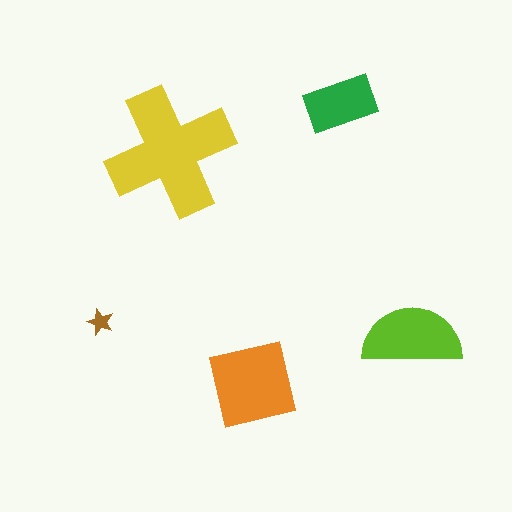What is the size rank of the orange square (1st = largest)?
2nd.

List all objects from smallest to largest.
The brown star, the green rectangle, the lime semicircle, the orange square, the yellow cross.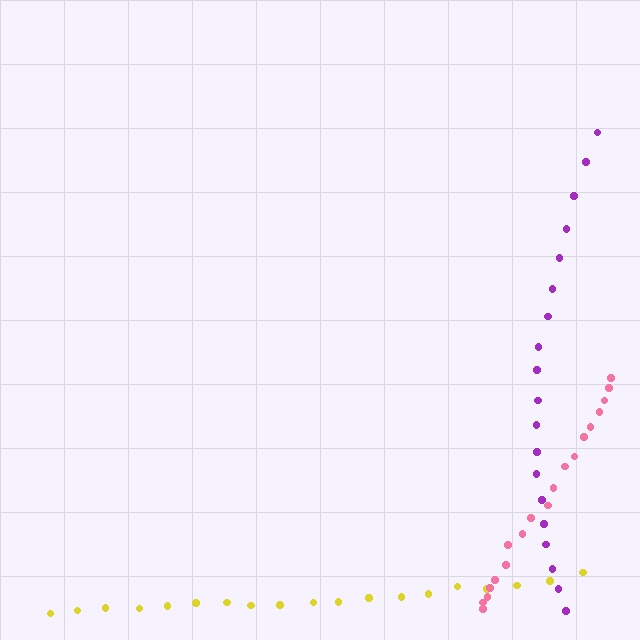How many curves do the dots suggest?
There are 3 distinct paths.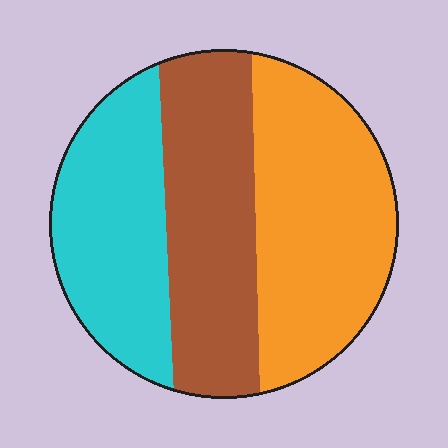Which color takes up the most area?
Orange, at roughly 40%.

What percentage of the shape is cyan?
Cyan takes up between a quarter and a half of the shape.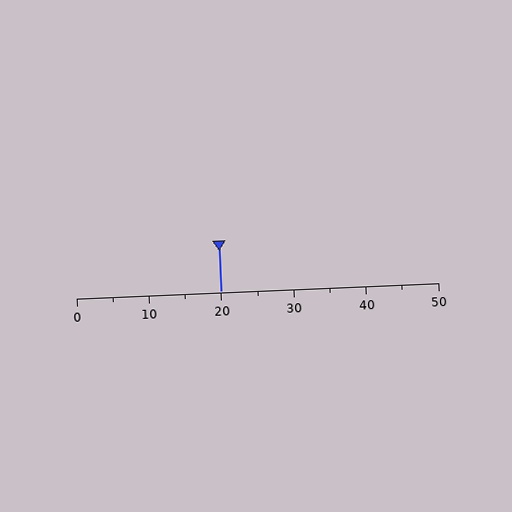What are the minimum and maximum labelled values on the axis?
The axis runs from 0 to 50.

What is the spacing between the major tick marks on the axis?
The major ticks are spaced 10 apart.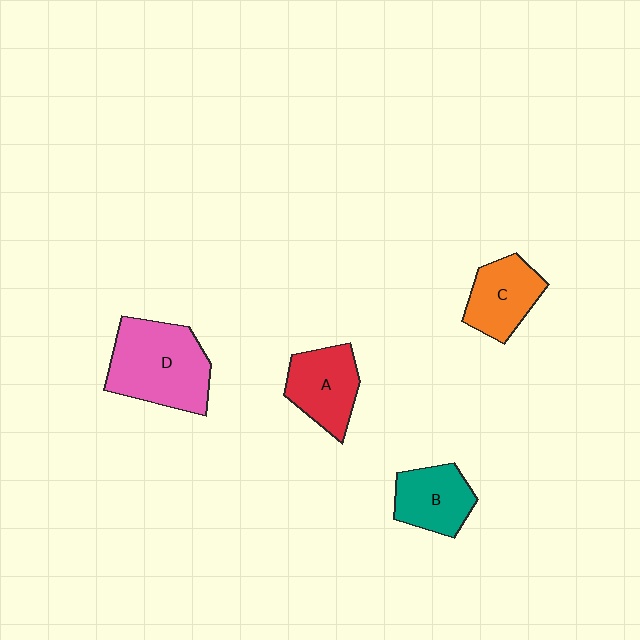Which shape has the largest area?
Shape D (pink).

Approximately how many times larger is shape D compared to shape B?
Approximately 1.7 times.